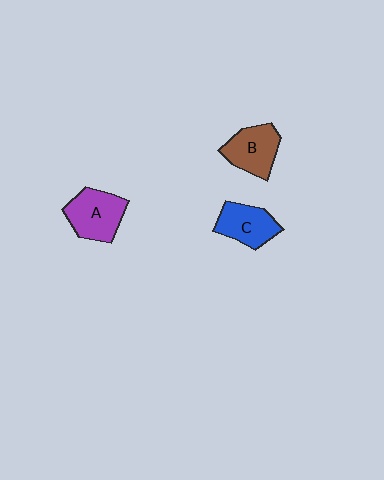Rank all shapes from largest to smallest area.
From largest to smallest: A (purple), B (brown), C (blue).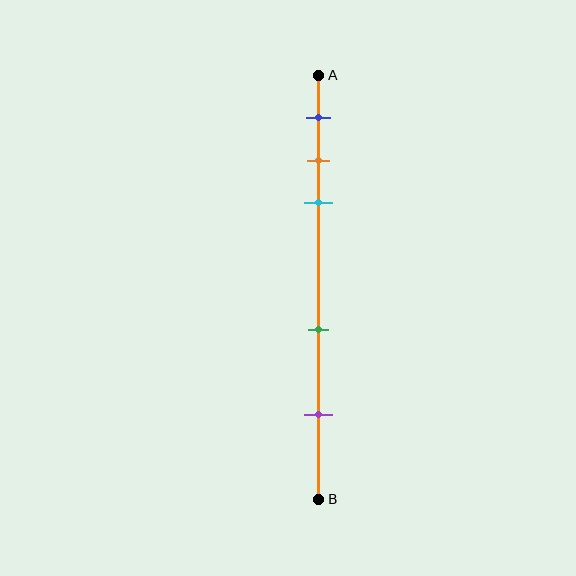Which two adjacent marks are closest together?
The orange and cyan marks are the closest adjacent pair.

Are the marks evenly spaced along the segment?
No, the marks are not evenly spaced.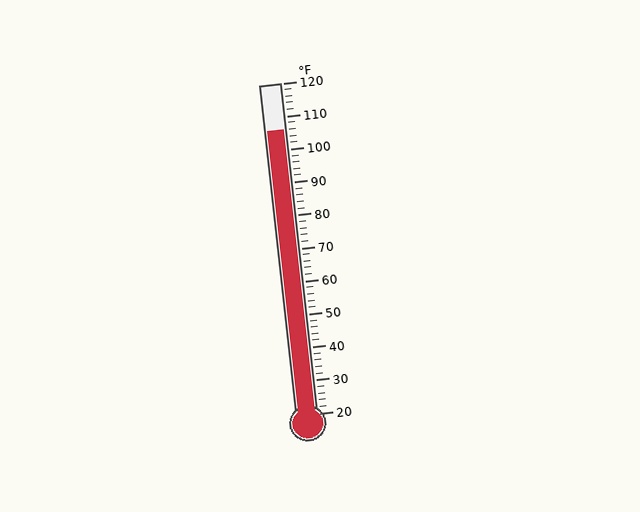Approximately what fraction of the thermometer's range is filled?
The thermometer is filled to approximately 85% of its range.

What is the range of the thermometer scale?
The thermometer scale ranges from 20°F to 120°F.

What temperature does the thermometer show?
The thermometer shows approximately 106°F.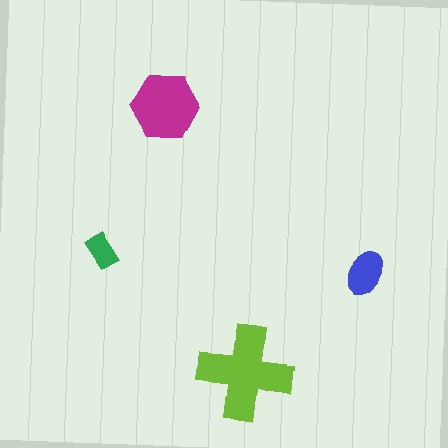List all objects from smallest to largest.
The green rectangle, the blue ellipse, the magenta hexagon, the lime cross.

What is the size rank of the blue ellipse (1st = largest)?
3rd.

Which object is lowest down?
The lime cross is bottommost.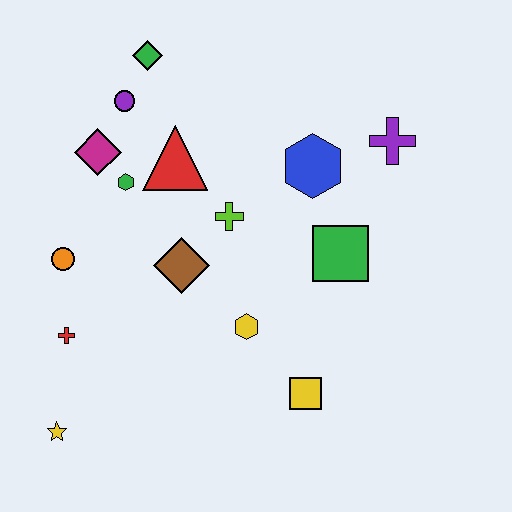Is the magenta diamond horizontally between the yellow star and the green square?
Yes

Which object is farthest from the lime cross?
The yellow star is farthest from the lime cross.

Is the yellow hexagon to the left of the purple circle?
No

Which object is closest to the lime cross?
The brown diamond is closest to the lime cross.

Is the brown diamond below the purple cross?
Yes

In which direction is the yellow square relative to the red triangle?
The yellow square is below the red triangle.